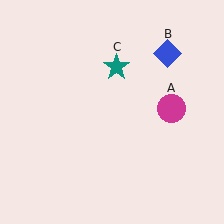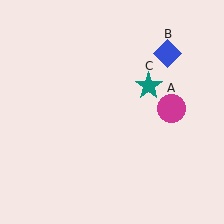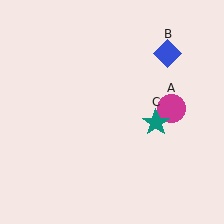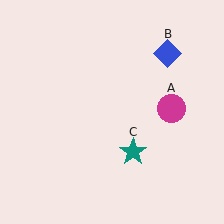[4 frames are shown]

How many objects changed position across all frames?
1 object changed position: teal star (object C).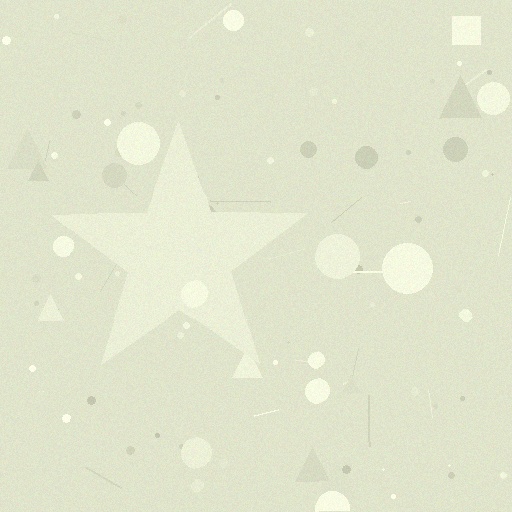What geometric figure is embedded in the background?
A star is embedded in the background.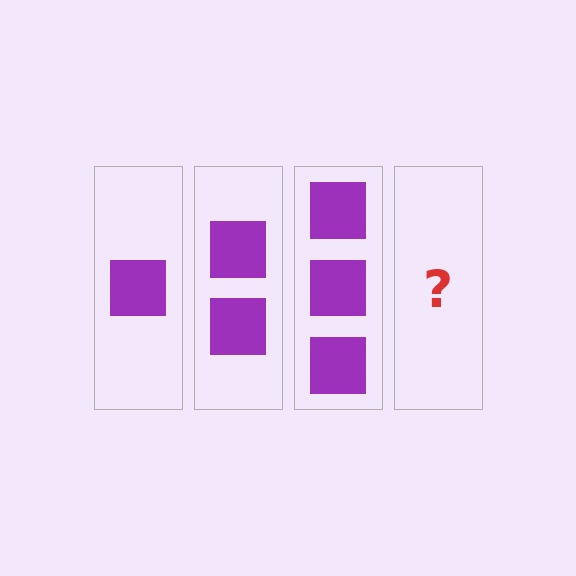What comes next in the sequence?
The next element should be 4 squares.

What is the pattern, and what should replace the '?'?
The pattern is that each step adds one more square. The '?' should be 4 squares.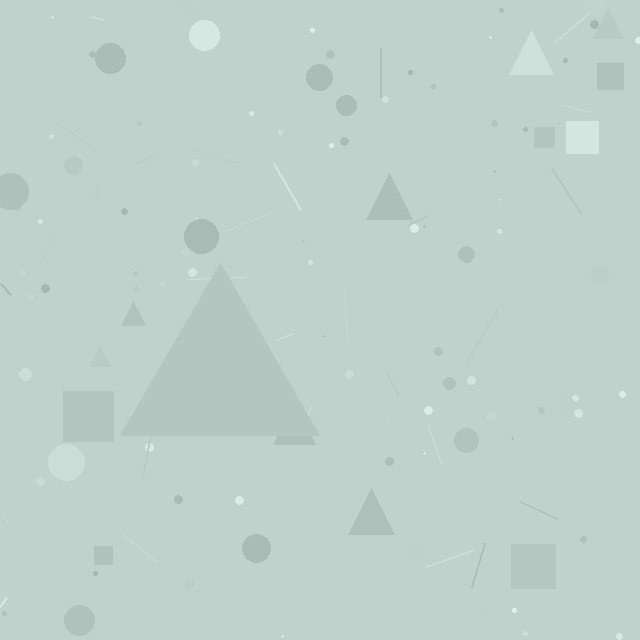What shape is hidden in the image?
A triangle is hidden in the image.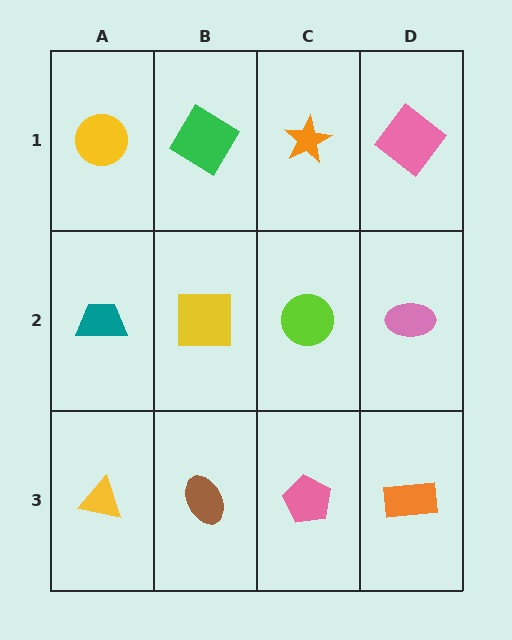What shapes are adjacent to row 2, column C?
An orange star (row 1, column C), a pink pentagon (row 3, column C), a yellow square (row 2, column B), a pink ellipse (row 2, column D).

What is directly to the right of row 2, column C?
A pink ellipse.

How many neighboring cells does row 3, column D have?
2.